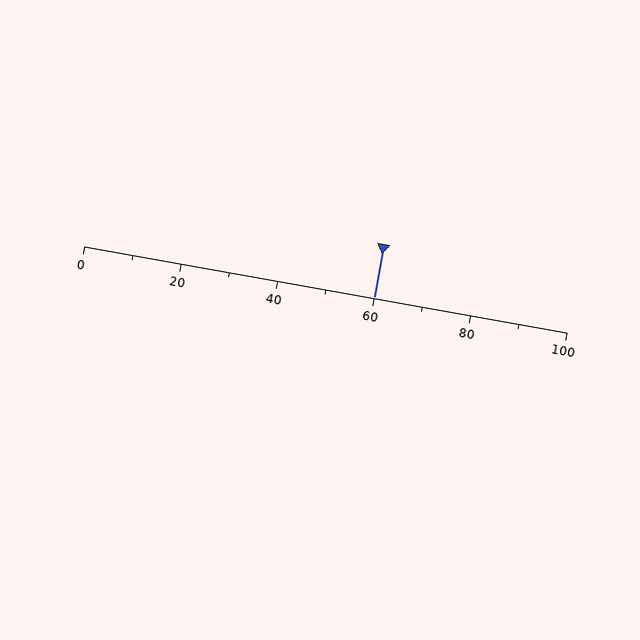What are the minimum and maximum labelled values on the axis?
The axis runs from 0 to 100.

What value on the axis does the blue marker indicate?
The marker indicates approximately 60.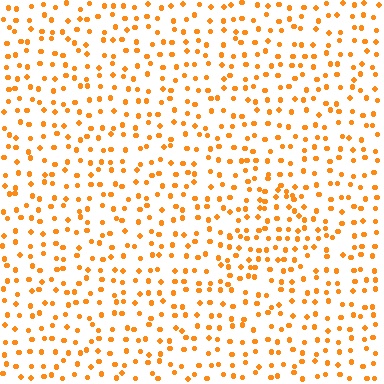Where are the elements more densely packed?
The elements are more densely packed inside the triangle boundary.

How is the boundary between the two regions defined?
The boundary is defined by a change in element density (approximately 1.5x ratio). All elements are the same color, size, and shape.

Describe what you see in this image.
The image contains small orange elements arranged at two different densities. A triangle-shaped region is visible where the elements are more densely packed than the surrounding area.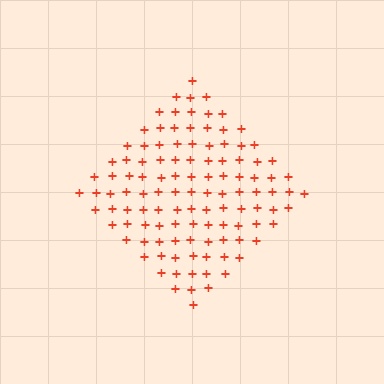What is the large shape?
The large shape is a diamond.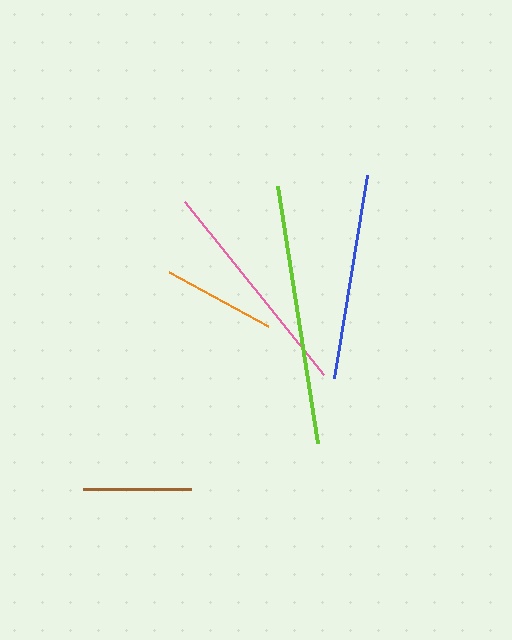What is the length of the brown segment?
The brown segment is approximately 108 pixels long.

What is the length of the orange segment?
The orange segment is approximately 113 pixels long.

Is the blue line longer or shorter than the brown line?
The blue line is longer than the brown line.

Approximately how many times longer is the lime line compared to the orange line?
The lime line is approximately 2.3 times the length of the orange line.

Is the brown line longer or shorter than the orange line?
The orange line is longer than the brown line.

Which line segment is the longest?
The lime line is the longest at approximately 260 pixels.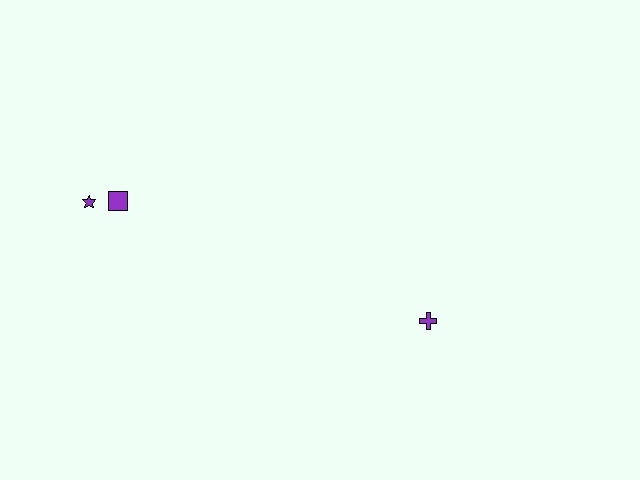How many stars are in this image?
There is 1 star.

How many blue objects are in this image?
There are no blue objects.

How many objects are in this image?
There are 3 objects.